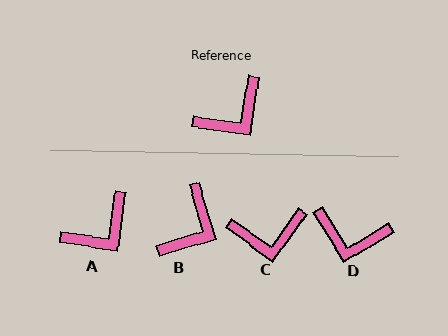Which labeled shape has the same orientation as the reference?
A.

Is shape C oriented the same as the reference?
No, it is off by about 27 degrees.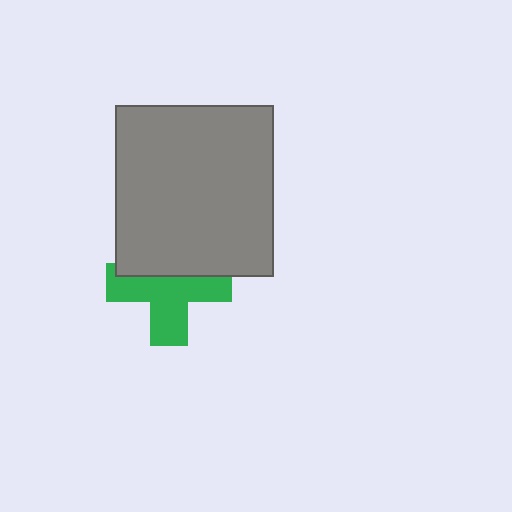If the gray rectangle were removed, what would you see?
You would see the complete green cross.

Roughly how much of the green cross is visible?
About half of it is visible (roughly 59%).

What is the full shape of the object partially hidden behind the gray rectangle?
The partially hidden object is a green cross.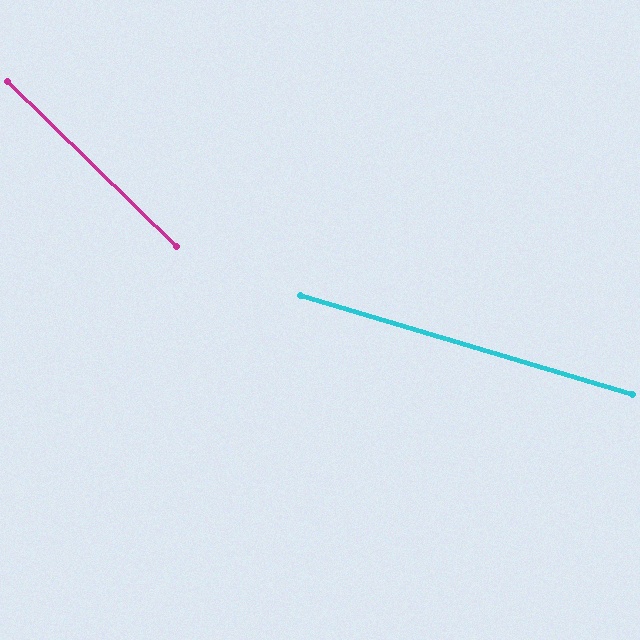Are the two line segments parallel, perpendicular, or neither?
Neither parallel nor perpendicular — they differ by about 28°.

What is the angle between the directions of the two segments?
Approximately 28 degrees.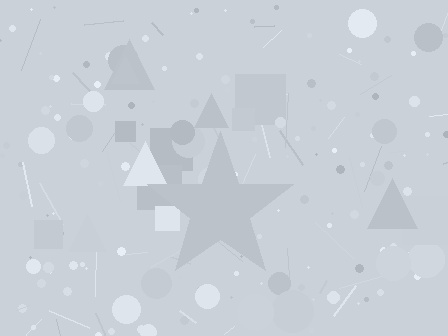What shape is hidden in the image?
A star is hidden in the image.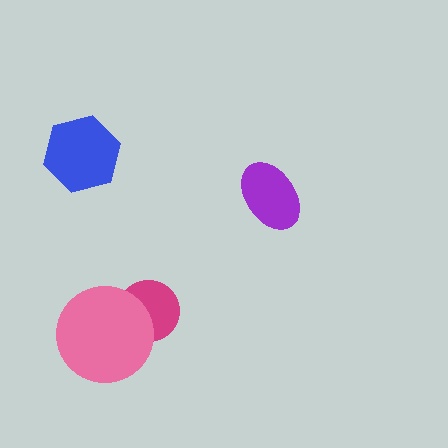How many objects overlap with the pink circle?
1 object overlaps with the pink circle.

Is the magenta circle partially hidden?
Yes, it is partially covered by another shape.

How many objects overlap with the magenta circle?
1 object overlaps with the magenta circle.